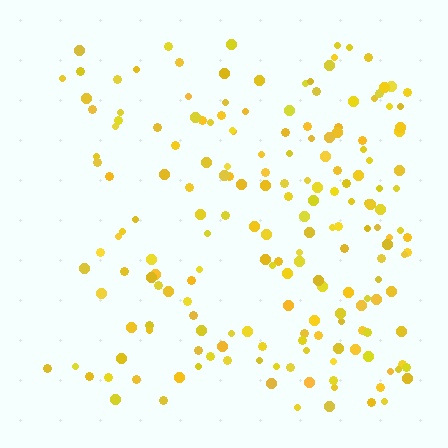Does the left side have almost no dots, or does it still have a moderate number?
Still a moderate number, just noticeably fewer than the right.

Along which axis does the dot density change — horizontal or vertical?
Horizontal.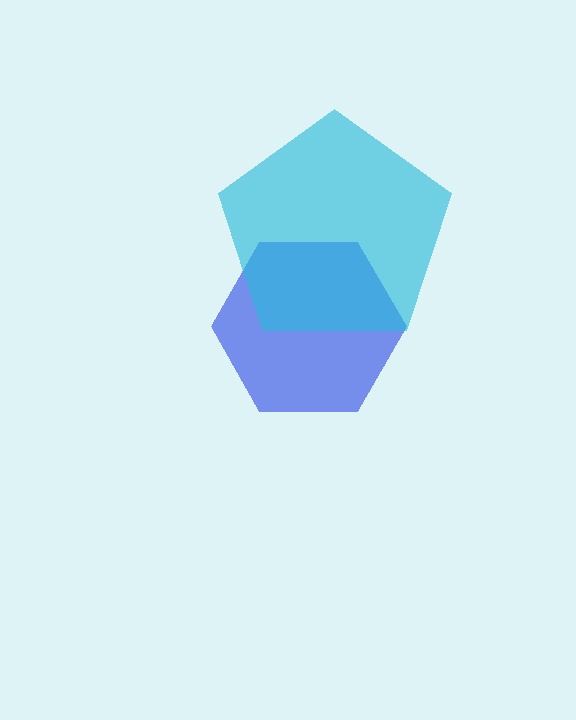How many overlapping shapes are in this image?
There are 2 overlapping shapes in the image.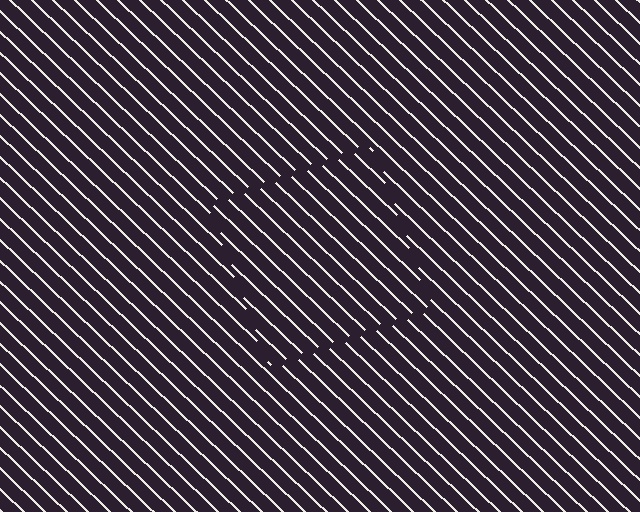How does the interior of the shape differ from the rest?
The interior of the shape contains the same grating, shifted by half a period — the contour is defined by the phase discontinuity where line-ends from the inner and outer gratings abut.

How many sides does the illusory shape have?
4 sides — the line-ends trace a square.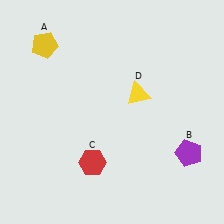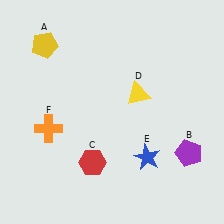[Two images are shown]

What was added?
A blue star (E), an orange cross (F) were added in Image 2.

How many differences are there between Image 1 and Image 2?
There are 2 differences between the two images.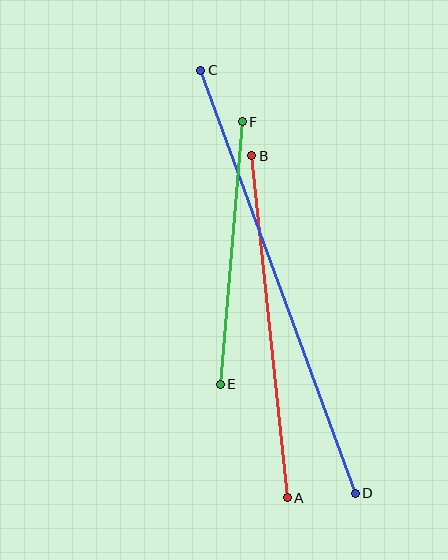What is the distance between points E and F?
The distance is approximately 263 pixels.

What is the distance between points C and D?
The distance is approximately 451 pixels.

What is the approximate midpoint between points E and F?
The midpoint is at approximately (231, 253) pixels.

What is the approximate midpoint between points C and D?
The midpoint is at approximately (278, 282) pixels.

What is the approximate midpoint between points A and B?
The midpoint is at approximately (270, 327) pixels.